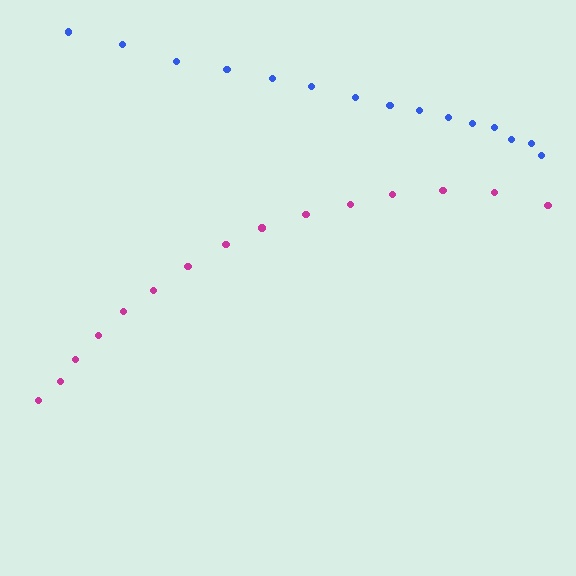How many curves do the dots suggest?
There are 2 distinct paths.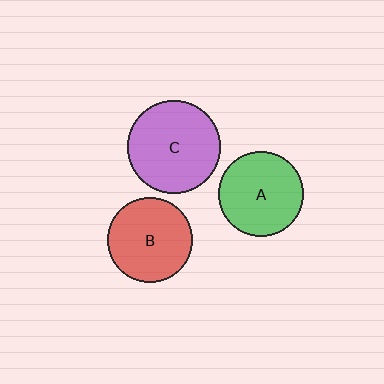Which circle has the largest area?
Circle C (purple).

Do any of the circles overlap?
No, none of the circles overlap.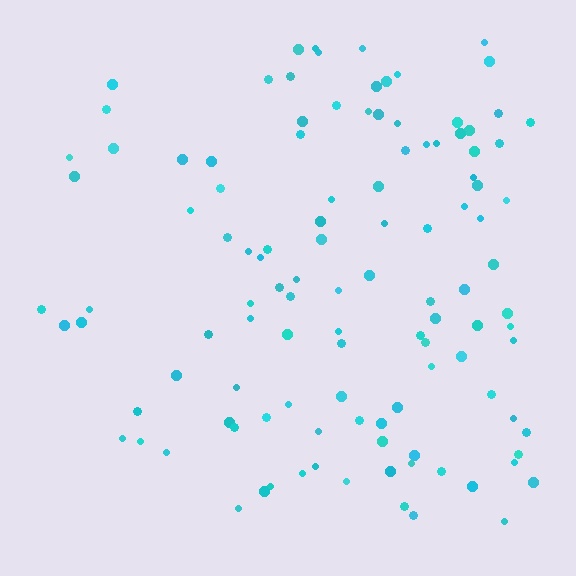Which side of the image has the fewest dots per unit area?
The left.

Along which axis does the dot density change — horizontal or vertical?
Horizontal.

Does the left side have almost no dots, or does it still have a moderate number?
Still a moderate number, just noticeably fewer than the right.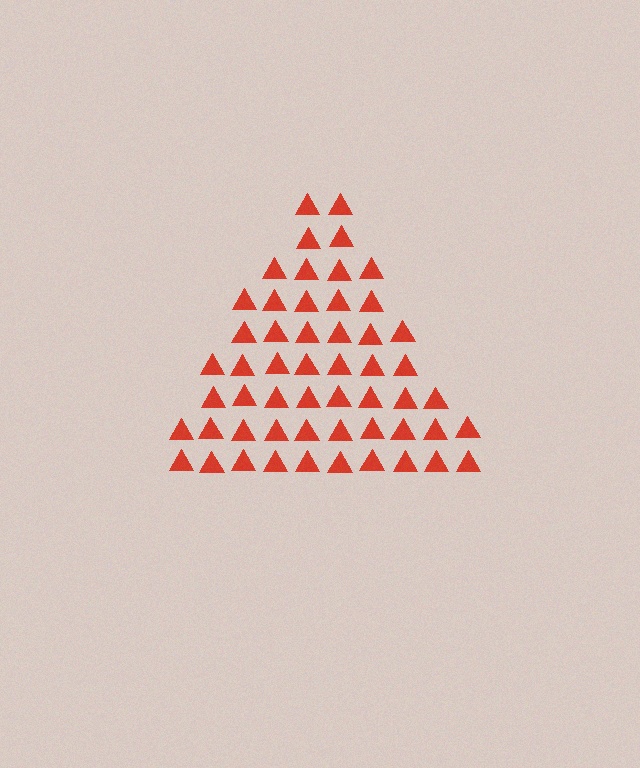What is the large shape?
The large shape is a triangle.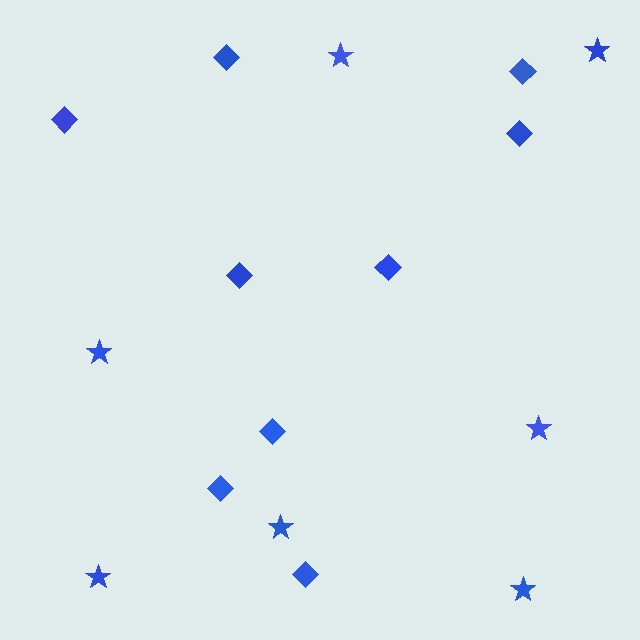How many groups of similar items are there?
There are 2 groups: one group of diamonds (9) and one group of stars (7).